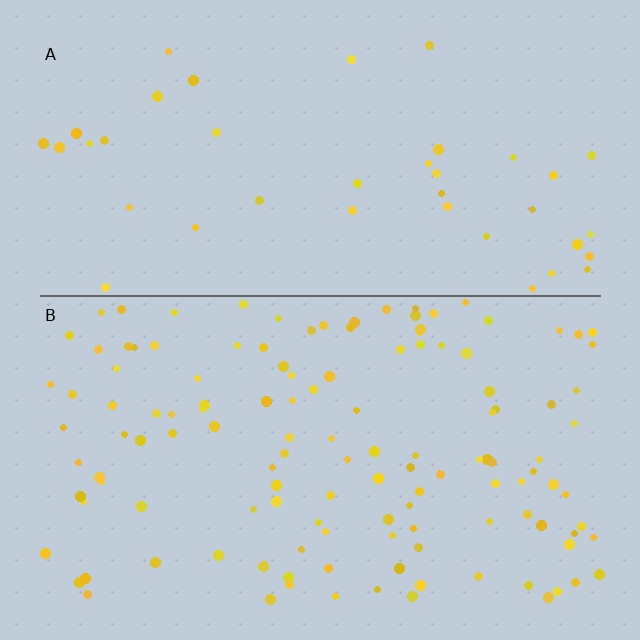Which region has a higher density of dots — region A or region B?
B (the bottom).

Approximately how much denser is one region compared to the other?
Approximately 3.2× — region B over region A.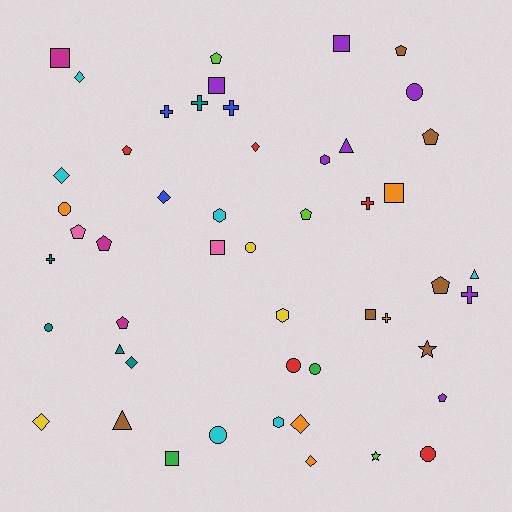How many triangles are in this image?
There are 4 triangles.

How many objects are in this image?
There are 50 objects.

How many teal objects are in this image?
There are 5 teal objects.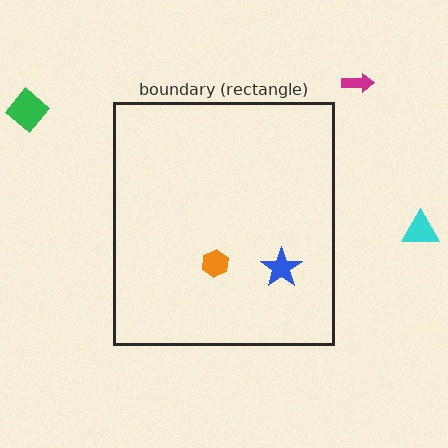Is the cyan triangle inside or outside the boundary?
Outside.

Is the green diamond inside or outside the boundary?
Outside.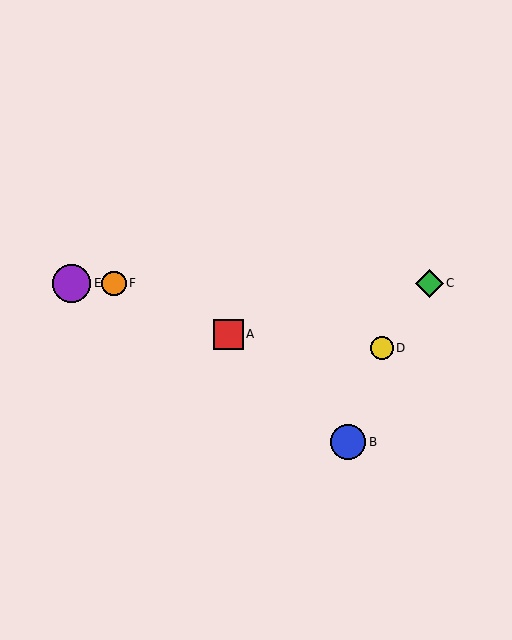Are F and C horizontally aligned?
Yes, both are at y≈283.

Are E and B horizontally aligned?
No, E is at y≈283 and B is at y≈442.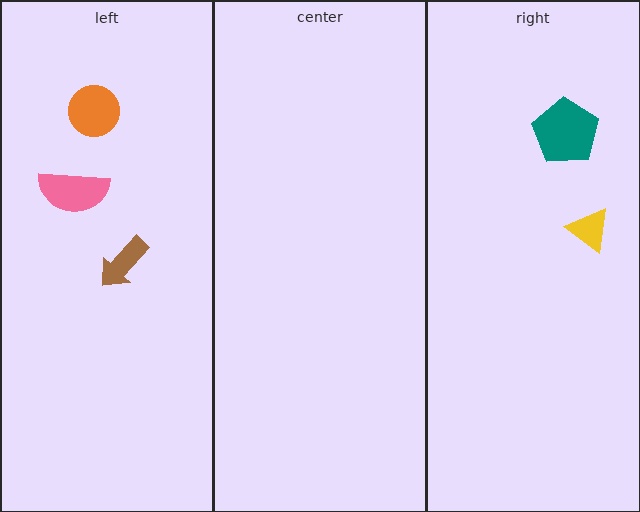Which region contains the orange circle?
The left region.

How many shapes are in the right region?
2.